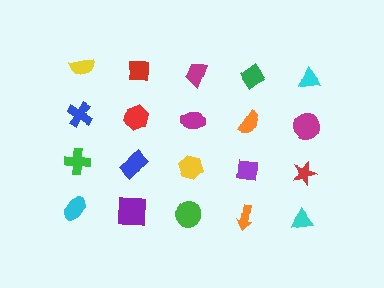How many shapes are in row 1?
5 shapes.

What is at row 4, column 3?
A green circle.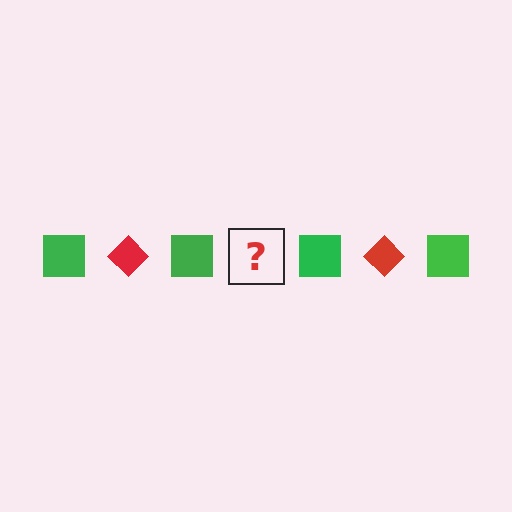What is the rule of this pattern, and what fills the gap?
The rule is that the pattern alternates between green square and red diamond. The gap should be filled with a red diamond.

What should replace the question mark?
The question mark should be replaced with a red diamond.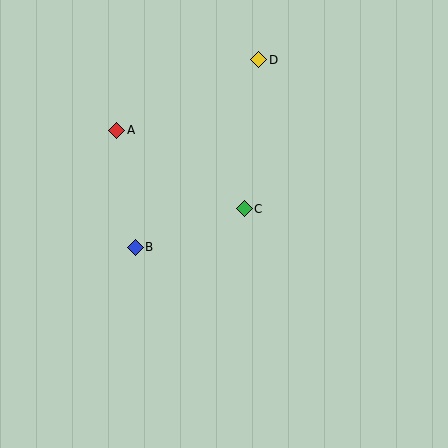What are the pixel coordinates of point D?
Point D is at (259, 60).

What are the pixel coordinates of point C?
Point C is at (244, 209).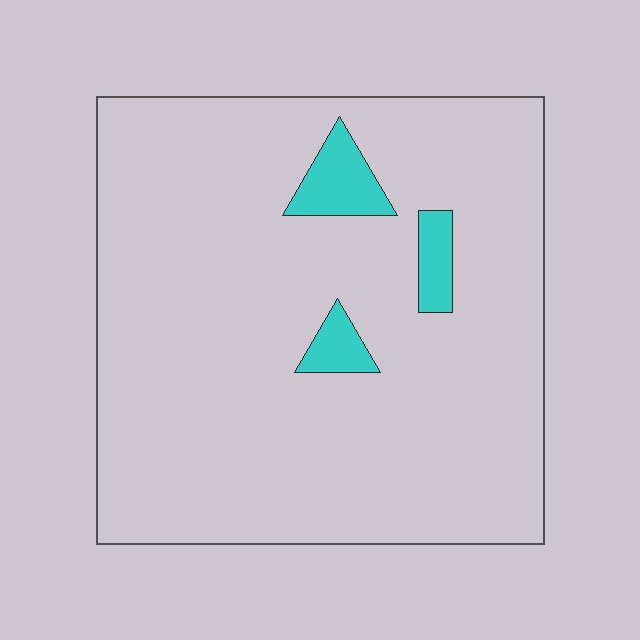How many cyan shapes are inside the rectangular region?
3.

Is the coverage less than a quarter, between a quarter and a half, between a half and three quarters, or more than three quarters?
Less than a quarter.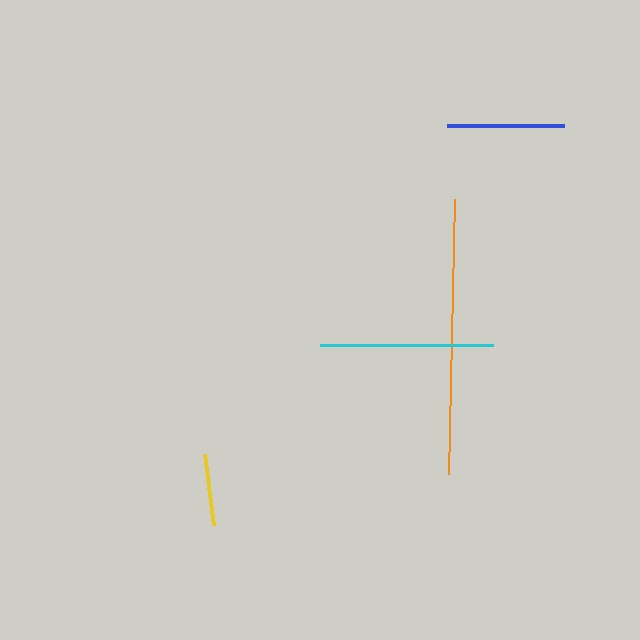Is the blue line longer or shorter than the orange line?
The orange line is longer than the blue line.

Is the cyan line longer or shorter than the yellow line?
The cyan line is longer than the yellow line.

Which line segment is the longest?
The orange line is the longest at approximately 276 pixels.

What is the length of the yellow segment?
The yellow segment is approximately 71 pixels long.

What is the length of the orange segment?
The orange segment is approximately 276 pixels long.